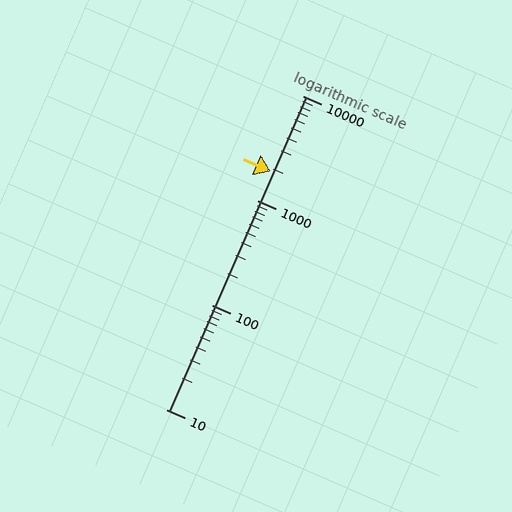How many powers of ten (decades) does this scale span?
The scale spans 3 decades, from 10 to 10000.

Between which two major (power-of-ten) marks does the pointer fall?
The pointer is between 1000 and 10000.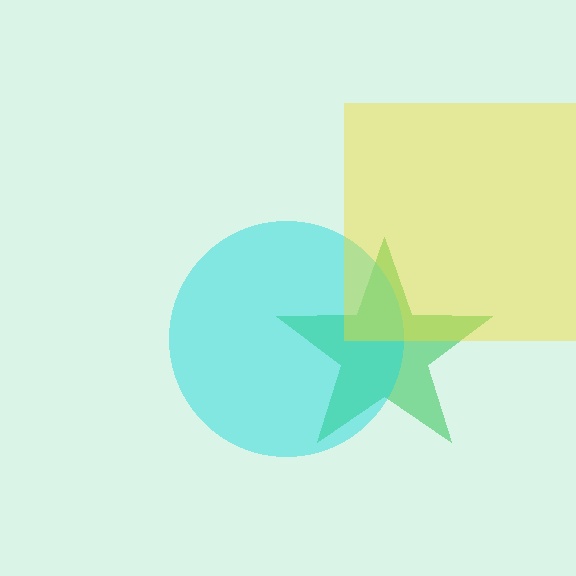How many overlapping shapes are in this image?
There are 3 overlapping shapes in the image.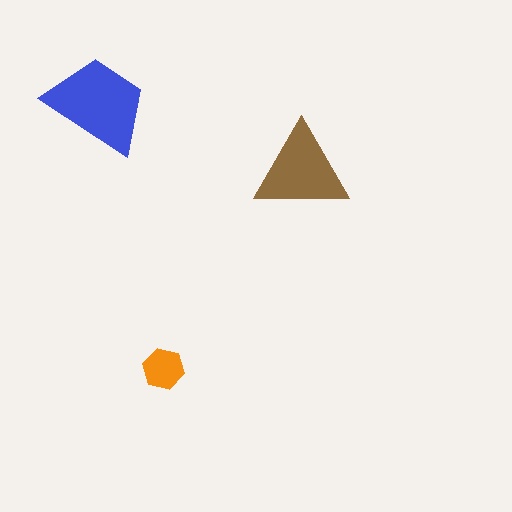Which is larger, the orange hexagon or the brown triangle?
The brown triangle.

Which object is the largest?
The blue trapezoid.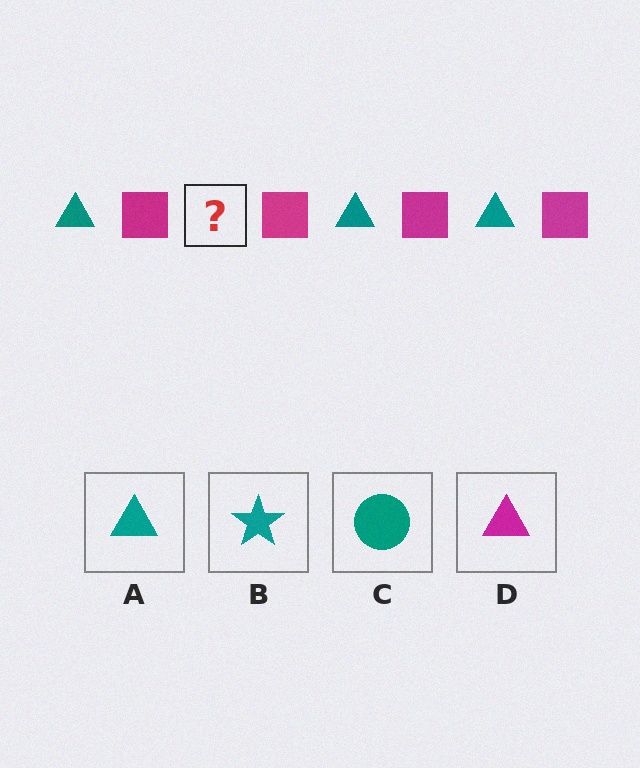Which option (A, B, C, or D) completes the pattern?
A.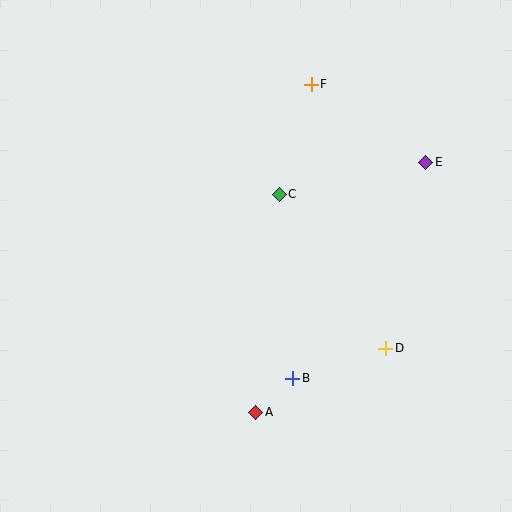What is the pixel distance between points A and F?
The distance between A and F is 332 pixels.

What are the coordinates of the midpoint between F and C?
The midpoint between F and C is at (295, 139).